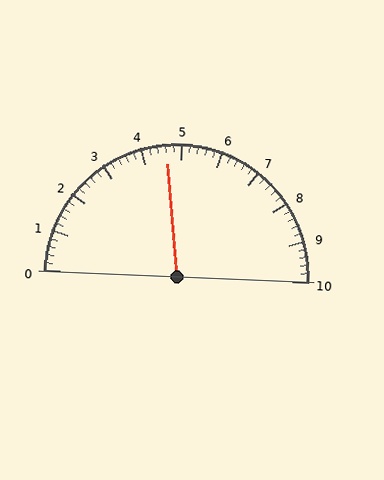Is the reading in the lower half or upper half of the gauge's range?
The reading is in the lower half of the range (0 to 10).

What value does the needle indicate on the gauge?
The needle indicates approximately 4.6.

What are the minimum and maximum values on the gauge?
The gauge ranges from 0 to 10.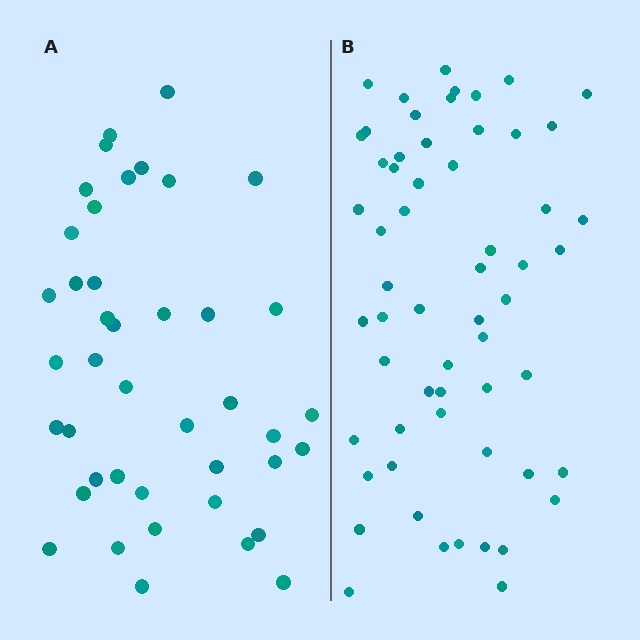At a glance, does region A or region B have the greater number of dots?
Region B (the right region) has more dots.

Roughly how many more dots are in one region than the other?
Region B has approximately 15 more dots than region A.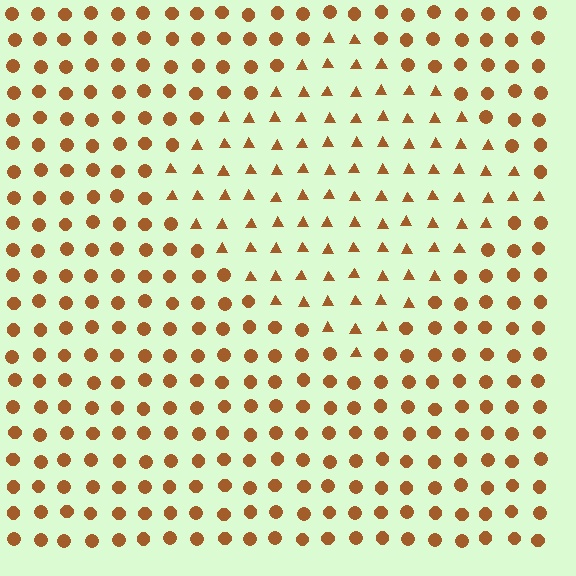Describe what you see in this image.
The image is filled with small brown elements arranged in a uniform grid. A diamond-shaped region contains triangles, while the surrounding area contains circles. The boundary is defined purely by the change in element shape.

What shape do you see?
I see a diamond.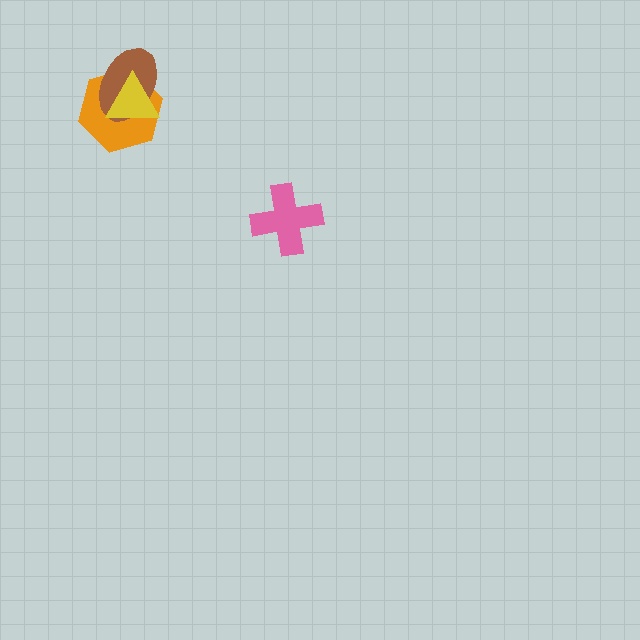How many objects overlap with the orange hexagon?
2 objects overlap with the orange hexagon.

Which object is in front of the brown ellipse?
The yellow triangle is in front of the brown ellipse.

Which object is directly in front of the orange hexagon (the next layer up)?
The brown ellipse is directly in front of the orange hexagon.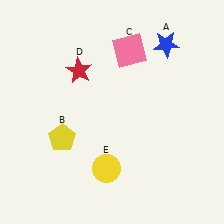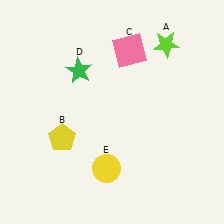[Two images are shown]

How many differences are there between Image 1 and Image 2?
There are 2 differences between the two images.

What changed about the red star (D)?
In Image 1, D is red. In Image 2, it changed to green.